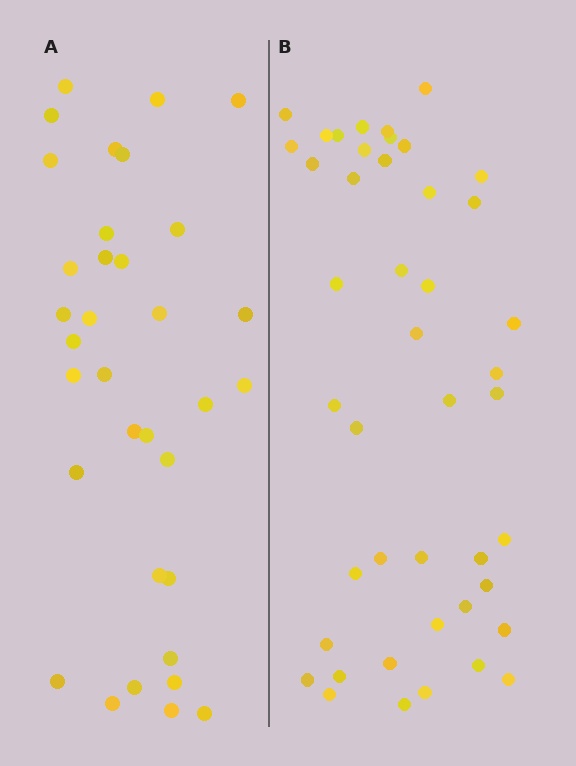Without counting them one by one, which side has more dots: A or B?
Region B (the right region) has more dots.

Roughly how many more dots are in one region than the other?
Region B has roughly 10 or so more dots than region A.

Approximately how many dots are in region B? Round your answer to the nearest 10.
About 40 dots. (The exact count is 44, which rounds to 40.)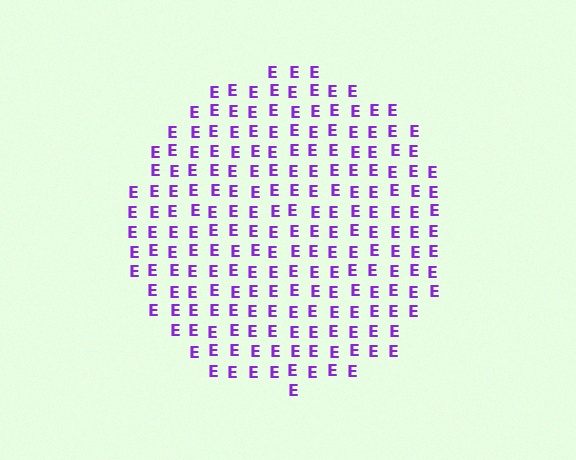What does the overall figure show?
The overall figure shows a circle.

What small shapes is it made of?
It is made of small letter E's.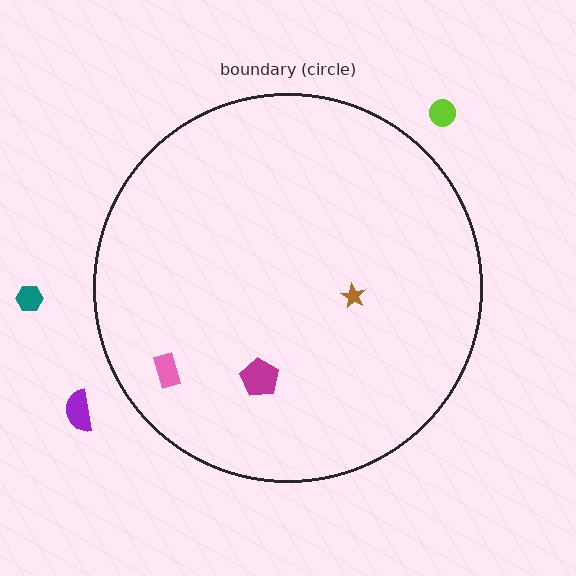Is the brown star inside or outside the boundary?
Inside.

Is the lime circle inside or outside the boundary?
Outside.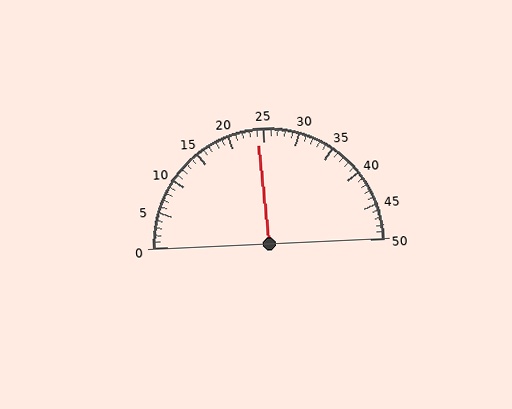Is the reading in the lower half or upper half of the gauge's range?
The reading is in the lower half of the range (0 to 50).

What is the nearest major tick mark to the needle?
The nearest major tick mark is 25.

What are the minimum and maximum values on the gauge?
The gauge ranges from 0 to 50.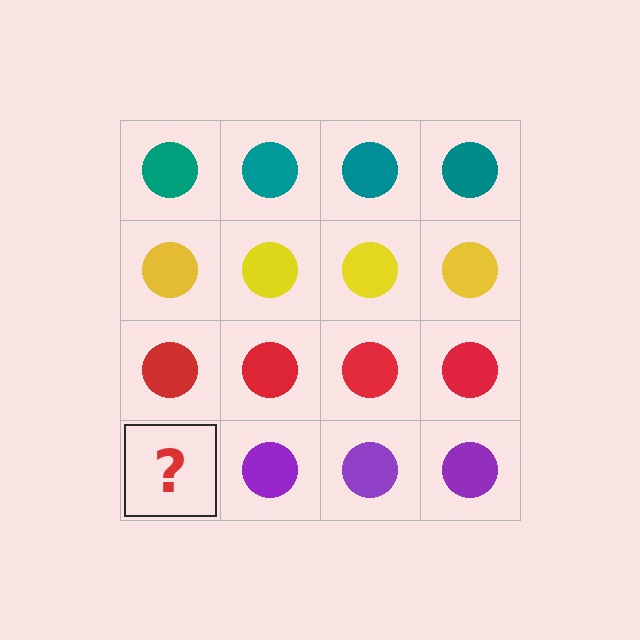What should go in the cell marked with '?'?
The missing cell should contain a purple circle.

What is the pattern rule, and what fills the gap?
The rule is that each row has a consistent color. The gap should be filled with a purple circle.